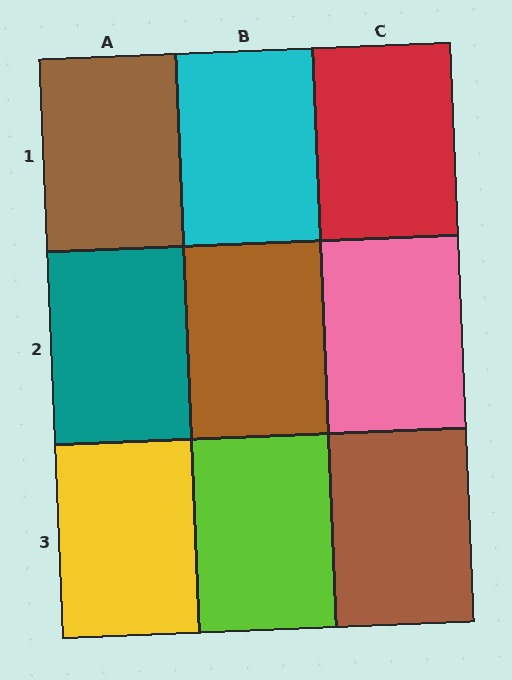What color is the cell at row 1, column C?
Red.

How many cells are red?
1 cell is red.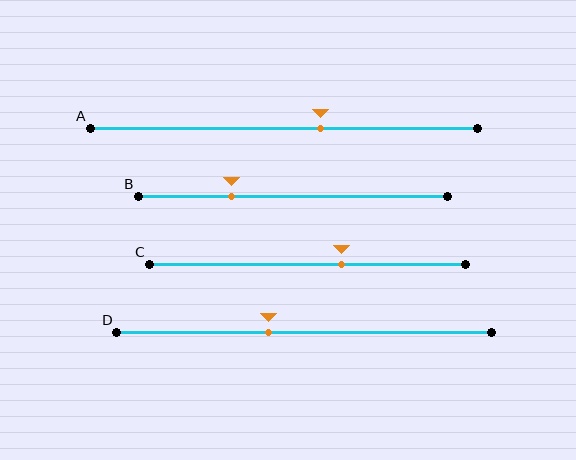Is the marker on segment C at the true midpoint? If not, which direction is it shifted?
No, the marker on segment C is shifted to the right by about 11% of the segment length.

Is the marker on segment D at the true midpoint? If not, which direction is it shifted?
No, the marker on segment D is shifted to the left by about 9% of the segment length.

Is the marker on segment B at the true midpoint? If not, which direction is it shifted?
No, the marker on segment B is shifted to the left by about 20% of the segment length.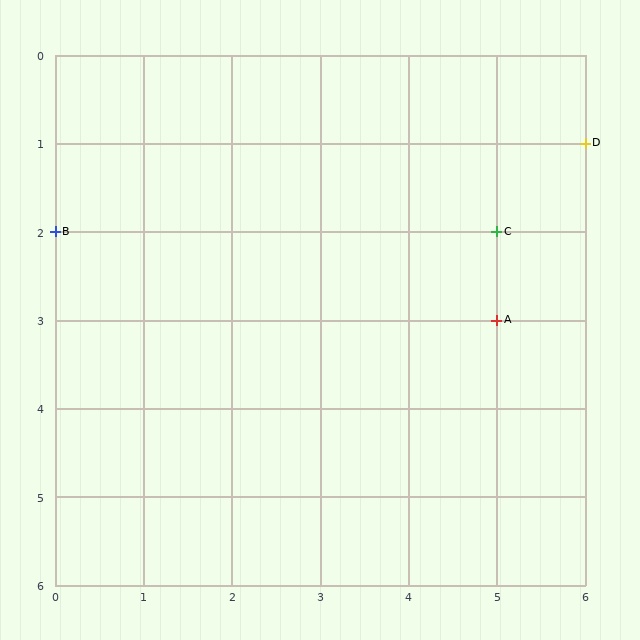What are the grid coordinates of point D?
Point D is at grid coordinates (6, 1).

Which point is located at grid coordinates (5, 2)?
Point C is at (5, 2).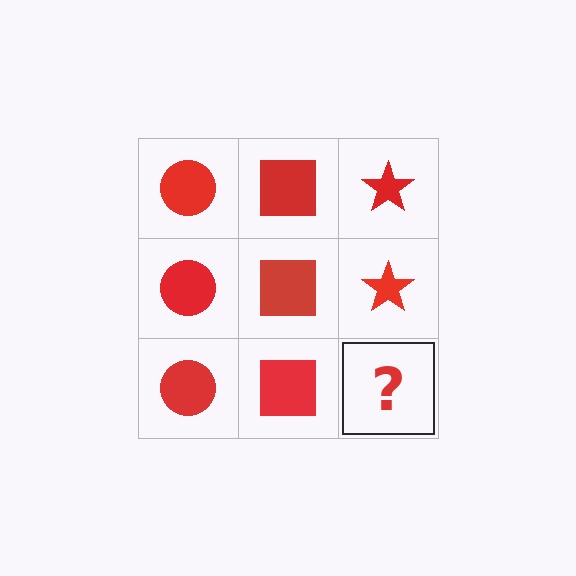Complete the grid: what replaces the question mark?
The question mark should be replaced with a red star.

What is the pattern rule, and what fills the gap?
The rule is that each column has a consistent shape. The gap should be filled with a red star.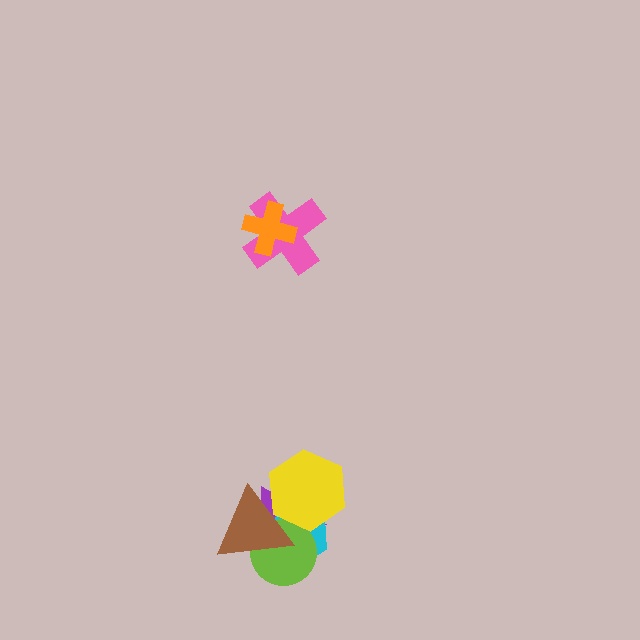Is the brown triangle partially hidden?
Yes, it is partially covered by another shape.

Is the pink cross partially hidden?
Yes, it is partially covered by another shape.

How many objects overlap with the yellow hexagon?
4 objects overlap with the yellow hexagon.